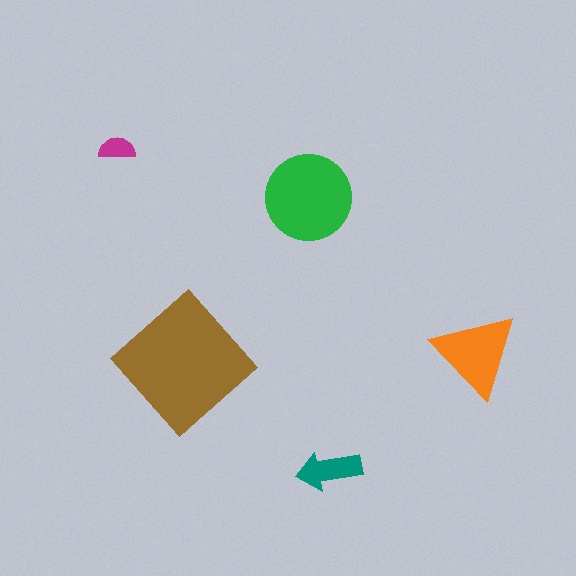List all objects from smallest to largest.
The magenta semicircle, the teal arrow, the orange triangle, the green circle, the brown diamond.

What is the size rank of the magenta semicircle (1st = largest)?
5th.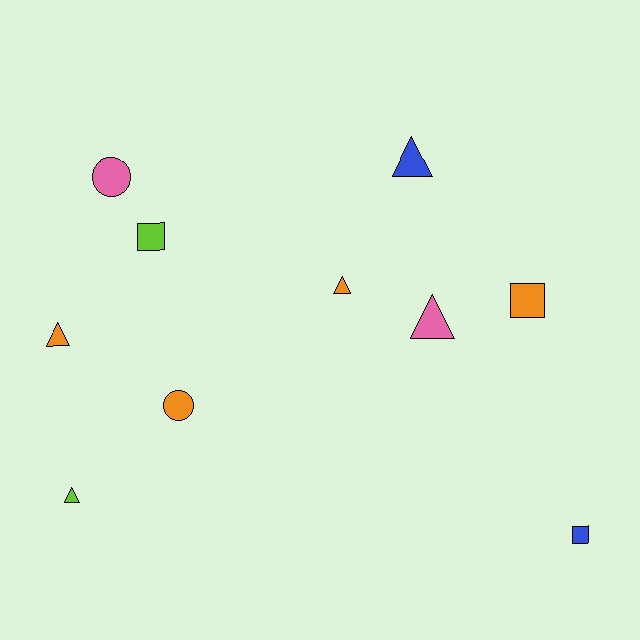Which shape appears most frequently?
Triangle, with 5 objects.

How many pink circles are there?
There is 1 pink circle.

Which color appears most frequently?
Orange, with 4 objects.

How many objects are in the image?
There are 10 objects.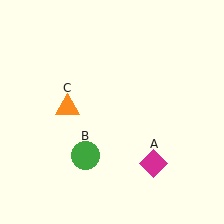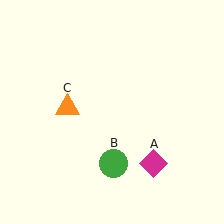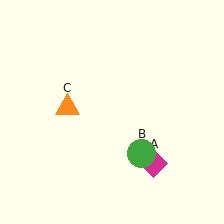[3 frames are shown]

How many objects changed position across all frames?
1 object changed position: green circle (object B).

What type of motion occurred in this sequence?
The green circle (object B) rotated counterclockwise around the center of the scene.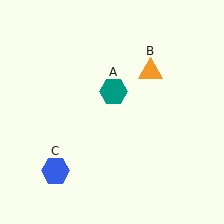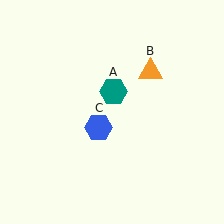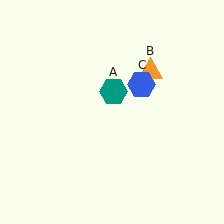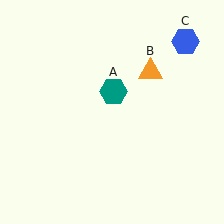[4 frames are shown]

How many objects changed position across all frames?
1 object changed position: blue hexagon (object C).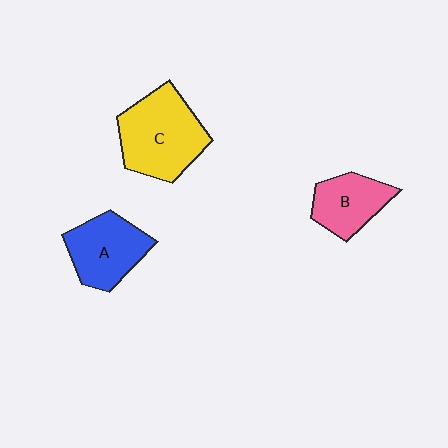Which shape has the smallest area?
Shape B (pink).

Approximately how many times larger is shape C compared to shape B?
Approximately 1.6 times.